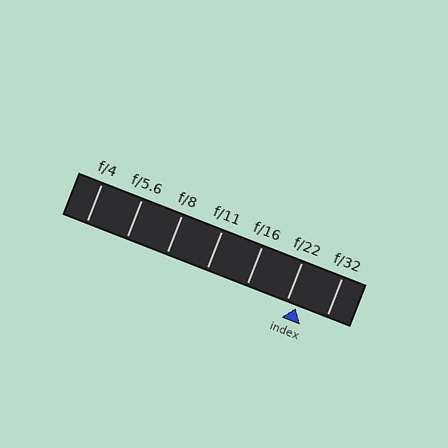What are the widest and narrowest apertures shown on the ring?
The widest aperture shown is f/4 and the narrowest is f/32.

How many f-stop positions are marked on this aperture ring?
There are 7 f-stop positions marked.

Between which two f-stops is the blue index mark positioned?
The index mark is between f/22 and f/32.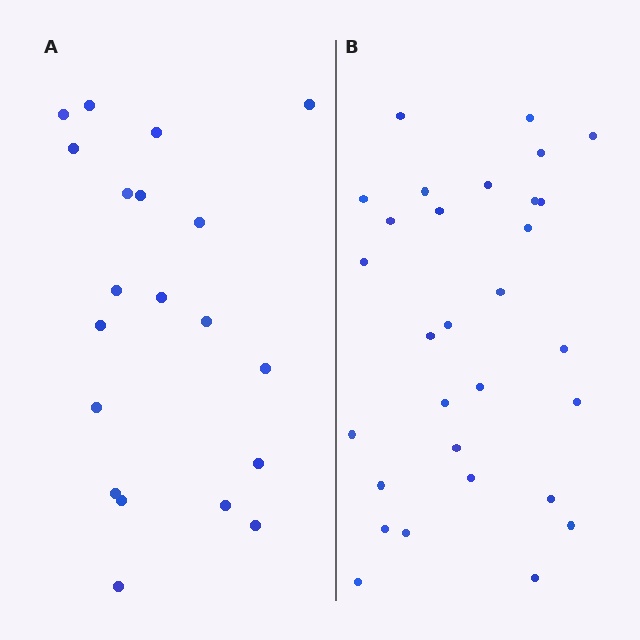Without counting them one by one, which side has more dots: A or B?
Region B (the right region) has more dots.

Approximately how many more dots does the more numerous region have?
Region B has roughly 10 or so more dots than region A.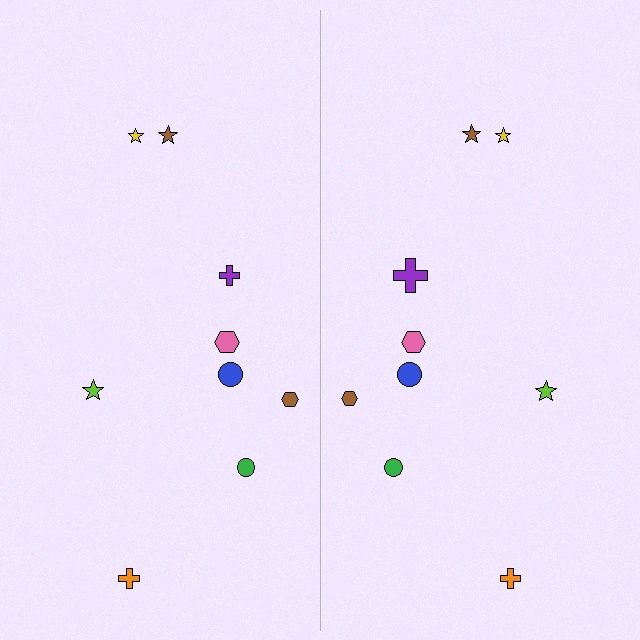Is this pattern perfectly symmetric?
No, the pattern is not perfectly symmetric. The purple cross on the right side has a different size than its mirror counterpart.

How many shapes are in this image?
There are 18 shapes in this image.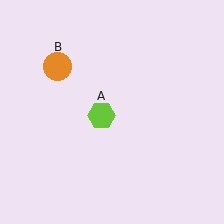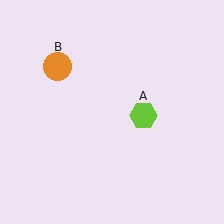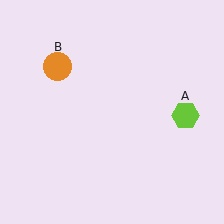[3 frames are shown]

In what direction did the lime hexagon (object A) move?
The lime hexagon (object A) moved right.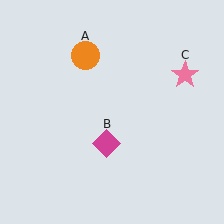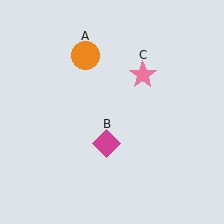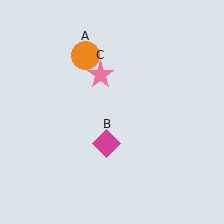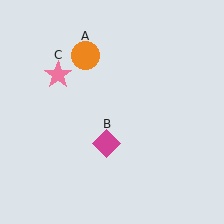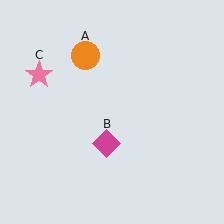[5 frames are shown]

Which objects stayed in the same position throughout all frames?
Orange circle (object A) and magenta diamond (object B) remained stationary.